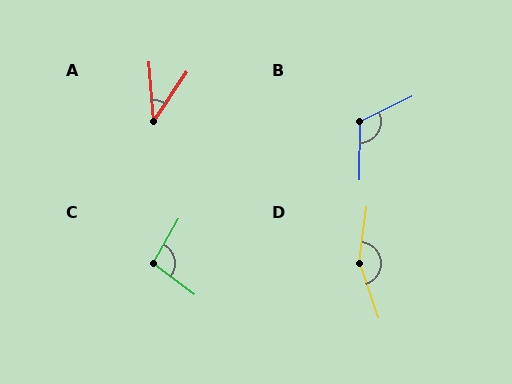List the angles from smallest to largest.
A (38°), C (96°), B (116°), D (154°).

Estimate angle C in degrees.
Approximately 96 degrees.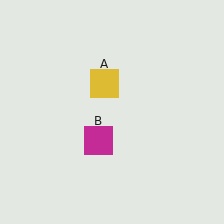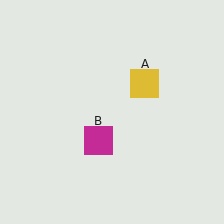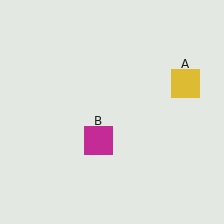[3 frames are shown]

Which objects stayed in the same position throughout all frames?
Magenta square (object B) remained stationary.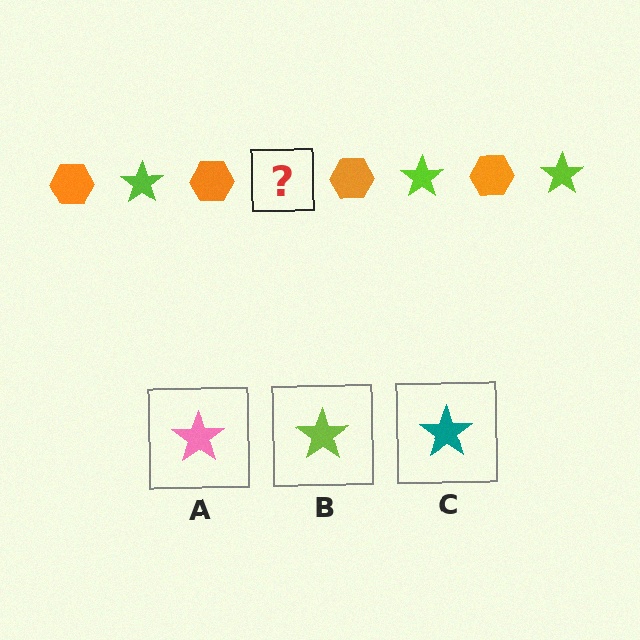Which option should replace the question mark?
Option B.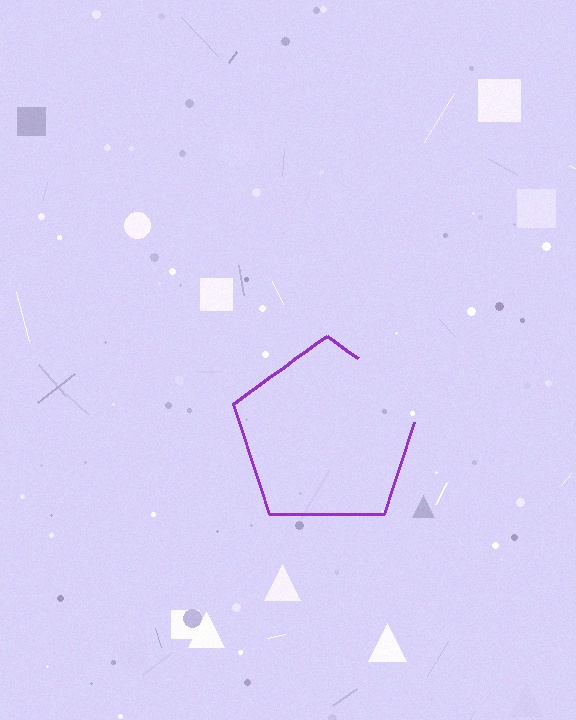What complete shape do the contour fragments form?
The contour fragments form a pentagon.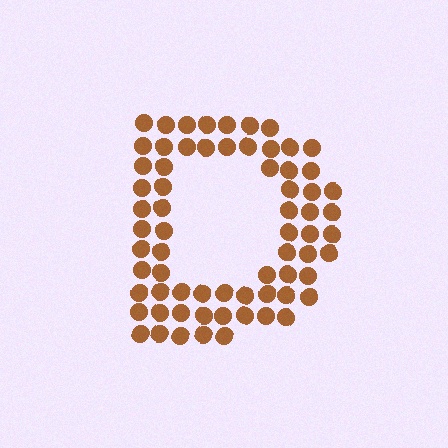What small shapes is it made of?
It is made of small circles.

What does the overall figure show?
The overall figure shows the letter D.